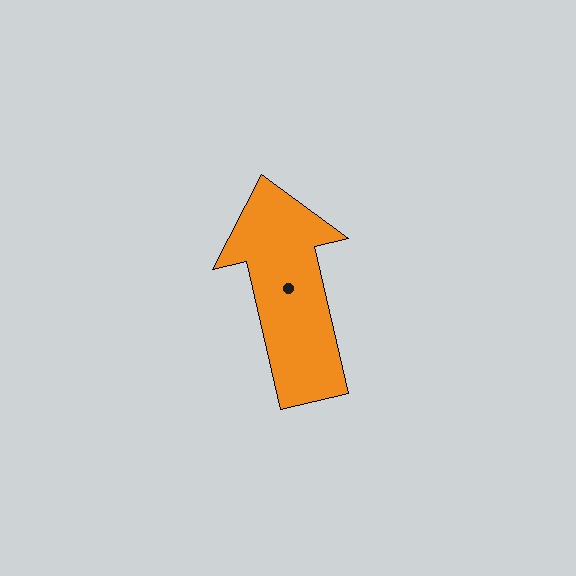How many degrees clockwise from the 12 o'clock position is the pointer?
Approximately 347 degrees.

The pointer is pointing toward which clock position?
Roughly 12 o'clock.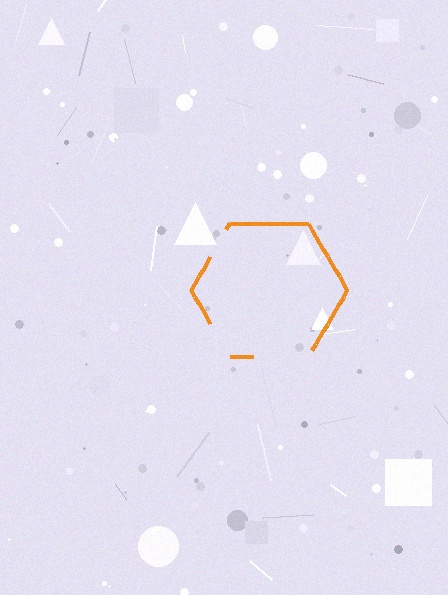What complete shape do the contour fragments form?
The contour fragments form a hexagon.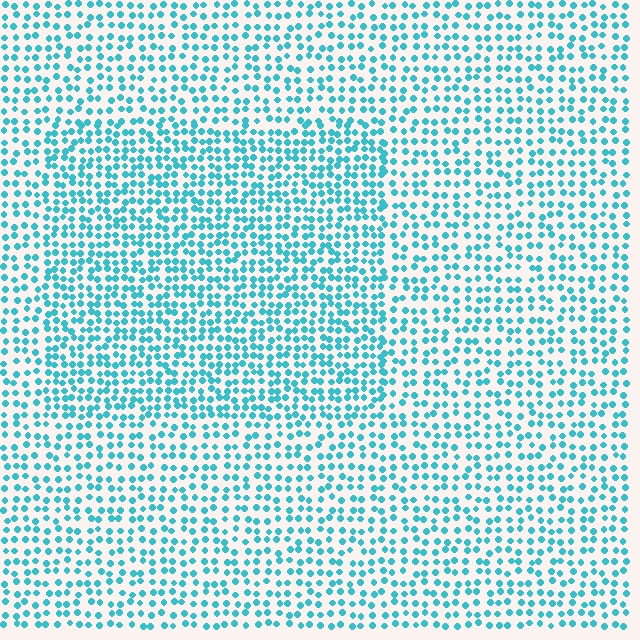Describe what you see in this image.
The image contains small cyan elements arranged at two different densities. A rectangle-shaped region is visible where the elements are more densely packed than the surrounding area.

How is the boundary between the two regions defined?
The boundary is defined by a change in element density (approximately 1.5x ratio). All elements are the same color, size, and shape.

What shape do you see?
I see a rectangle.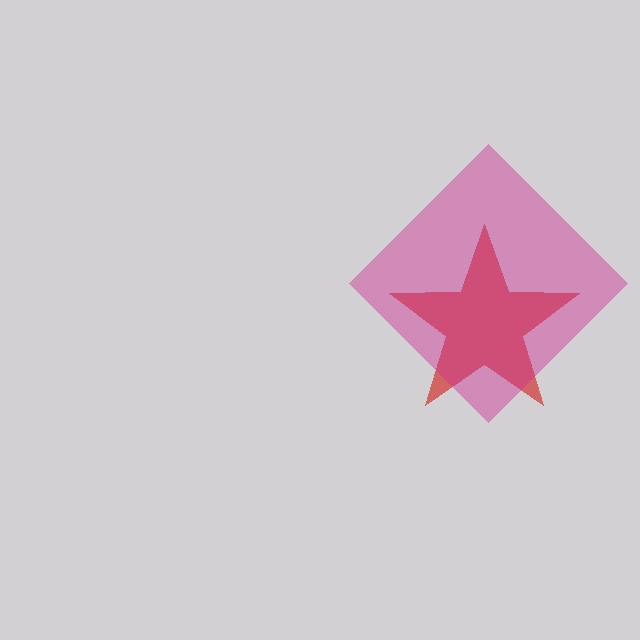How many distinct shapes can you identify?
There are 2 distinct shapes: a red star, a magenta diamond.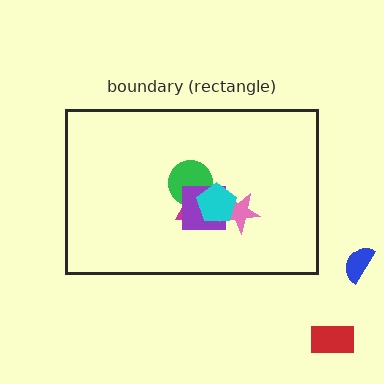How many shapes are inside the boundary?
5 inside, 2 outside.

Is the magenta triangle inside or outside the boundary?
Inside.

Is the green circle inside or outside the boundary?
Inside.